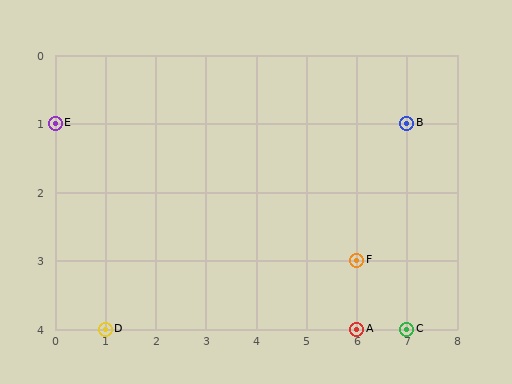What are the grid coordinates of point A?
Point A is at grid coordinates (6, 4).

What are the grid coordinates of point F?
Point F is at grid coordinates (6, 3).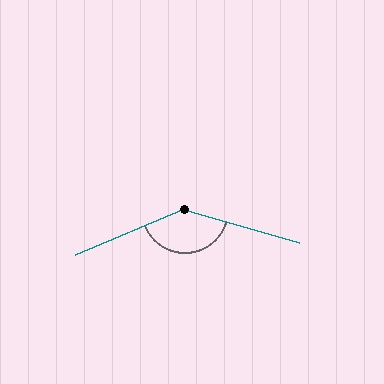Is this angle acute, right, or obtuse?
It is obtuse.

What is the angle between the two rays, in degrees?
Approximately 142 degrees.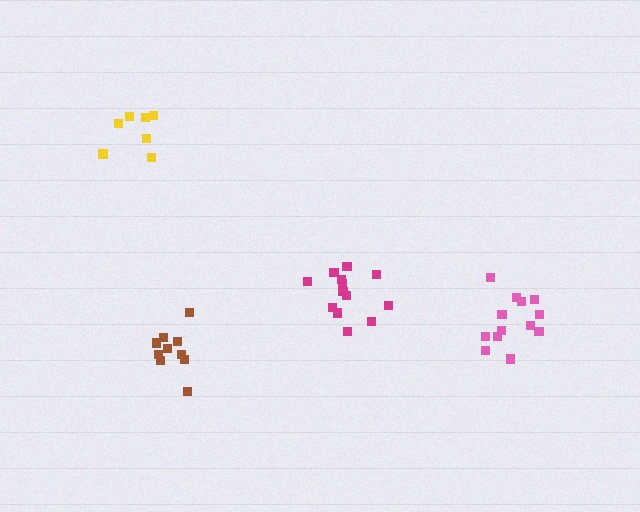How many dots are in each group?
Group 1: 13 dots, Group 2: 13 dots, Group 3: 10 dots, Group 4: 7 dots (43 total).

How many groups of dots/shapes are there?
There are 4 groups.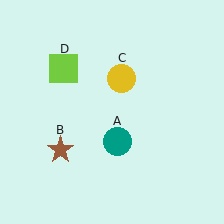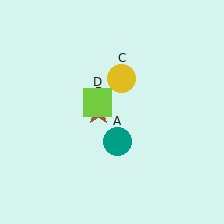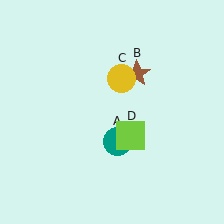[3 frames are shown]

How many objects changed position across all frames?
2 objects changed position: brown star (object B), lime square (object D).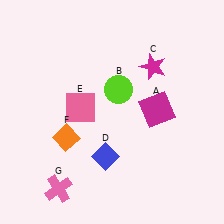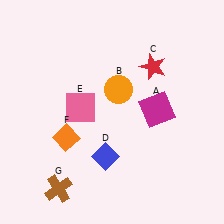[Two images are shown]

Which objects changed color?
B changed from lime to orange. C changed from magenta to red. G changed from pink to brown.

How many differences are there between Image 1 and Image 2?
There are 3 differences between the two images.